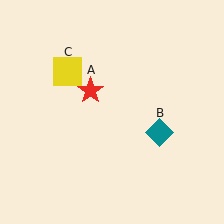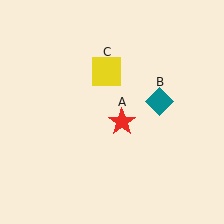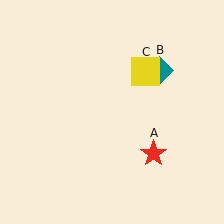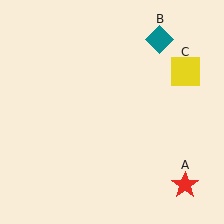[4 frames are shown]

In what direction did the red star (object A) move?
The red star (object A) moved down and to the right.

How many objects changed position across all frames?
3 objects changed position: red star (object A), teal diamond (object B), yellow square (object C).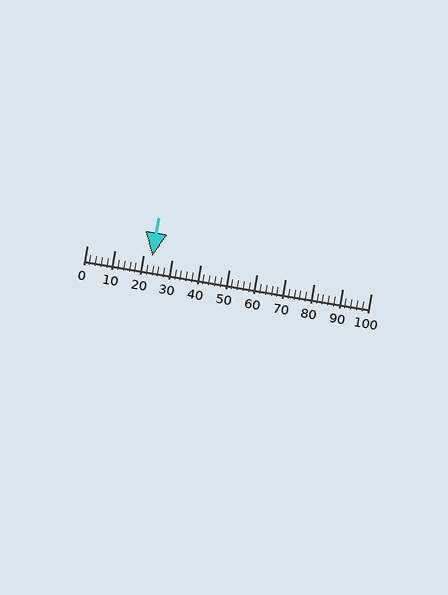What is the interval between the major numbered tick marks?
The major tick marks are spaced 10 units apart.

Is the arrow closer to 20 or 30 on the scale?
The arrow is closer to 20.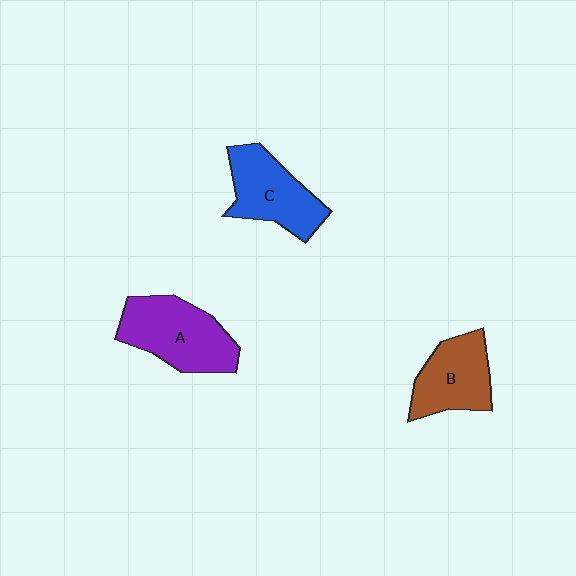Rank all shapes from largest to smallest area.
From largest to smallest: A (purple), C (blue), B (brown).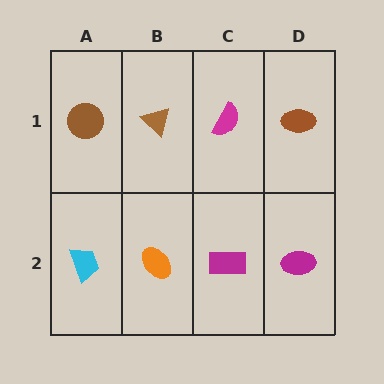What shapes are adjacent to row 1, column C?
A magenta rectangle (row 2, column C), a brown triangle (row 1, column B), a brown ellipse (row 1, column D).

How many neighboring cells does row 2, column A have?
2.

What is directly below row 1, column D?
A magenta ellipse.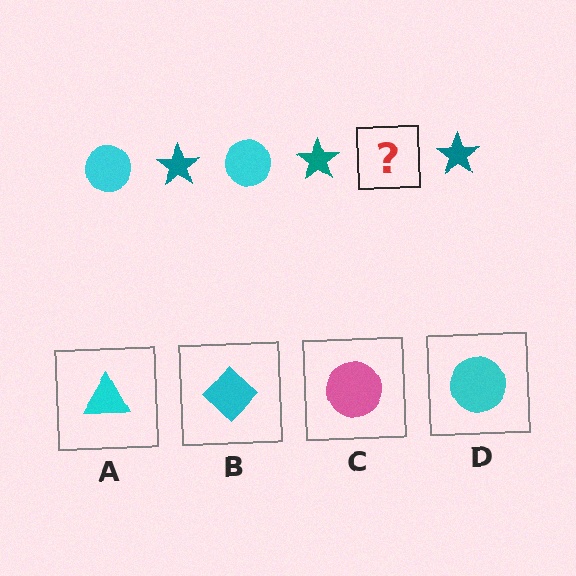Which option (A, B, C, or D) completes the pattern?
D.